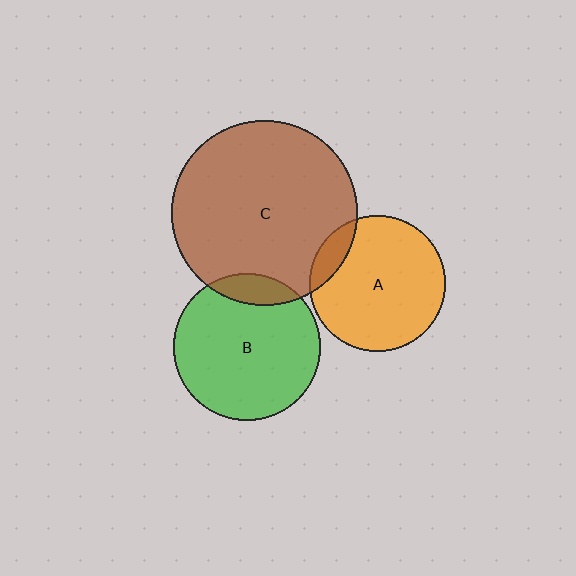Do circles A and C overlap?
Yes.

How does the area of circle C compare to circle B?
Approximately 1.6 times.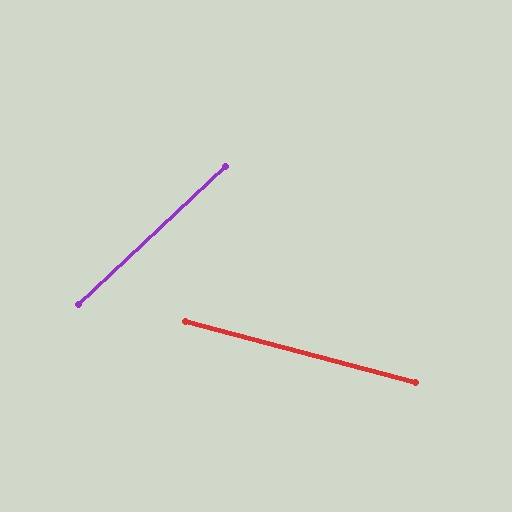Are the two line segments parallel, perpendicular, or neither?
Neither parallel nor perpendicular — they differ by about 58°.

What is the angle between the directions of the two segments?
Approximately 58 degrees.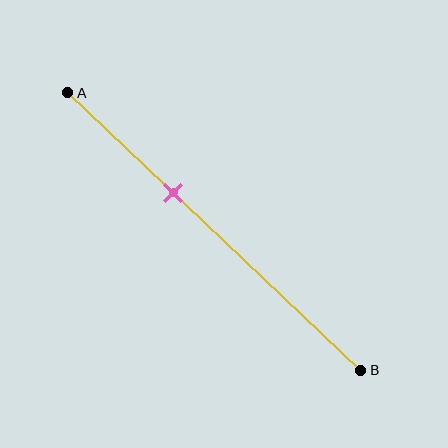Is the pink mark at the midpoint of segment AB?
No, the mark is at about 35% from A, not at the 50% midpoint.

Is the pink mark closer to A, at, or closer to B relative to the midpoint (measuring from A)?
The pink mark is closer to point A than the midpoint of segment AB.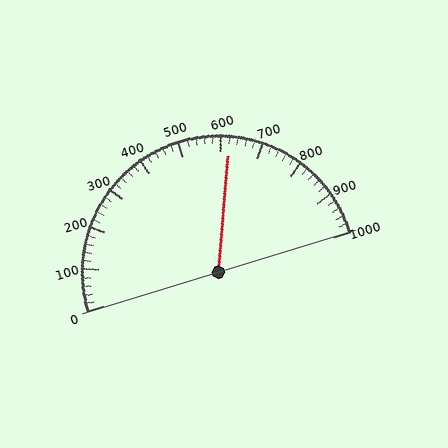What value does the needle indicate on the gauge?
The needle indicates approximately 620.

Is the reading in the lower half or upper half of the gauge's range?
The reading is in the upper half of the range (0 to 1000).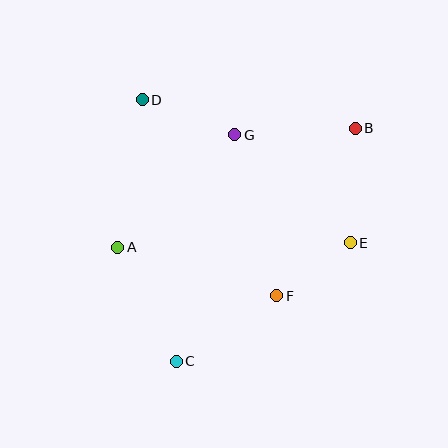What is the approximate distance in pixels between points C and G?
The distance between C and G is approximately 234 pixels.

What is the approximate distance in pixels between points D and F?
The distance between D and F is approximately 238 pixels.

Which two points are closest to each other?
Points E and F are closest to each other.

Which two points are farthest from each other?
Points B and C are farthest from each other.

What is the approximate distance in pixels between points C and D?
The distance between C and D is approximately 264 pixels.